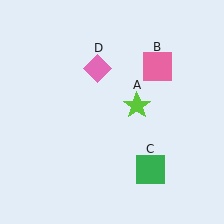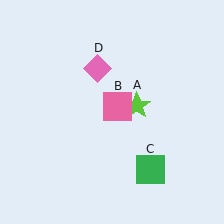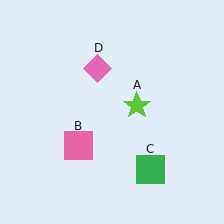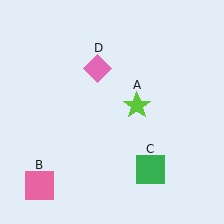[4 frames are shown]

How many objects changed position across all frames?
1 object changed position: pink square (object B).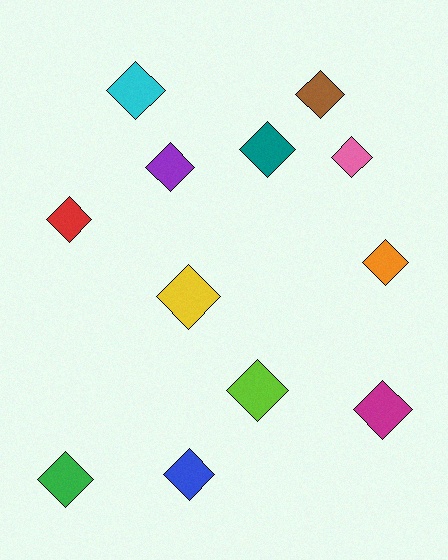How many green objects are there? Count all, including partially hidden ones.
There is 1 green object.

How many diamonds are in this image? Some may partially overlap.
There are 12 diamonds.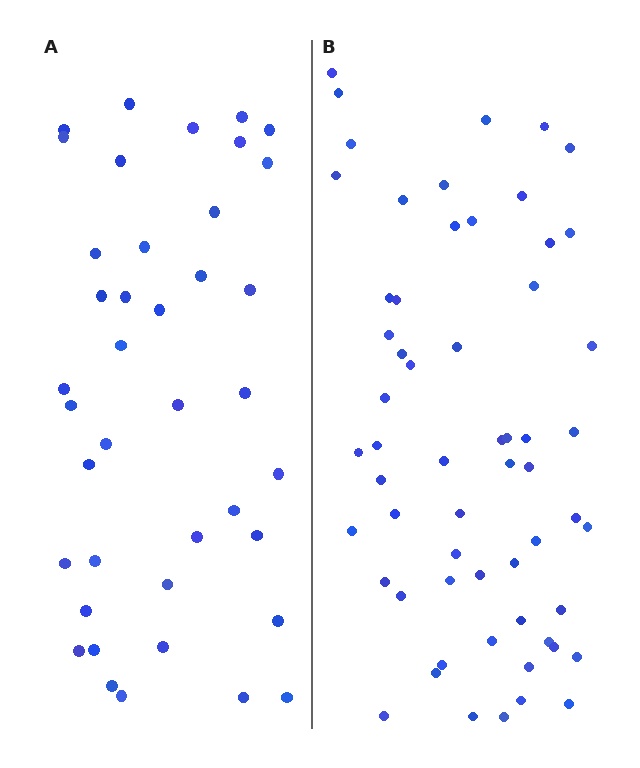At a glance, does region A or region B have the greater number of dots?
Region B (the right region) has more dots.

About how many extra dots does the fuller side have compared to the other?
Region B has approximately 20 more dots than region A.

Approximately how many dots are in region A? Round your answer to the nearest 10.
About 40 dots.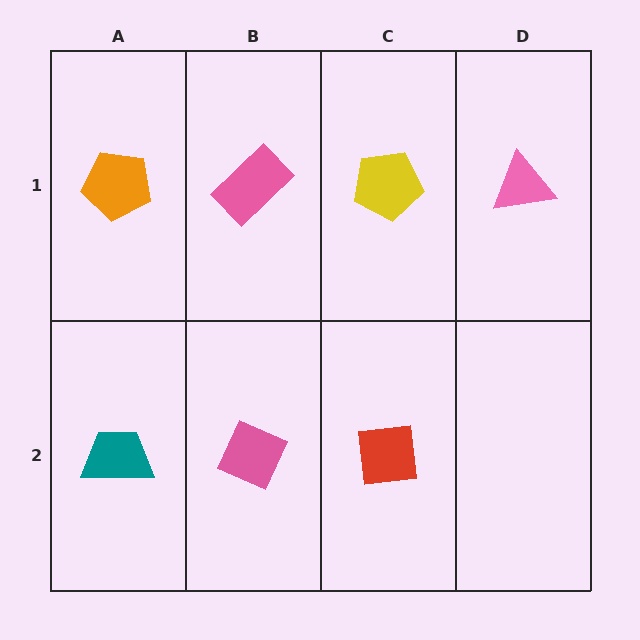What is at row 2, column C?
A red square.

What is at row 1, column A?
An orange pentagon.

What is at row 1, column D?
A pink triangle.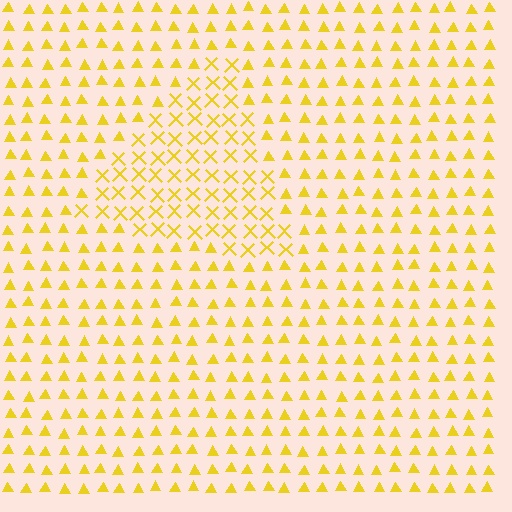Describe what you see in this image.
The image is filled with small yellow elements arranged in a uniform grid. A triangle-shaped region contains X marks, while the surrounding area contains triangles. The boundary is defined purely by the change in element shape.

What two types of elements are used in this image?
The image uses X marks inside the triangle region and triangles outside it.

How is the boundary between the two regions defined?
The boundary is defined by a change in element shape: X marks inside vs. triangles outside. All elements share the same color and spacing.